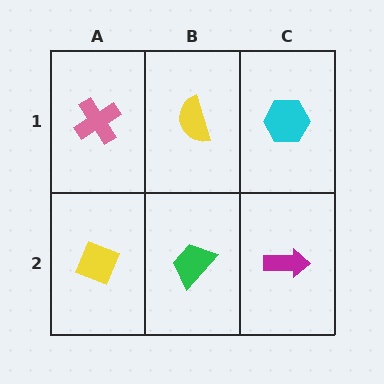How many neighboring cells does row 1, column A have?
2.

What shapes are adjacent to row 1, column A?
A yellow diamond (row 2, column A), a yellow semicircle (row 1, column B).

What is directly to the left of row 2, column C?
A green trapezoid.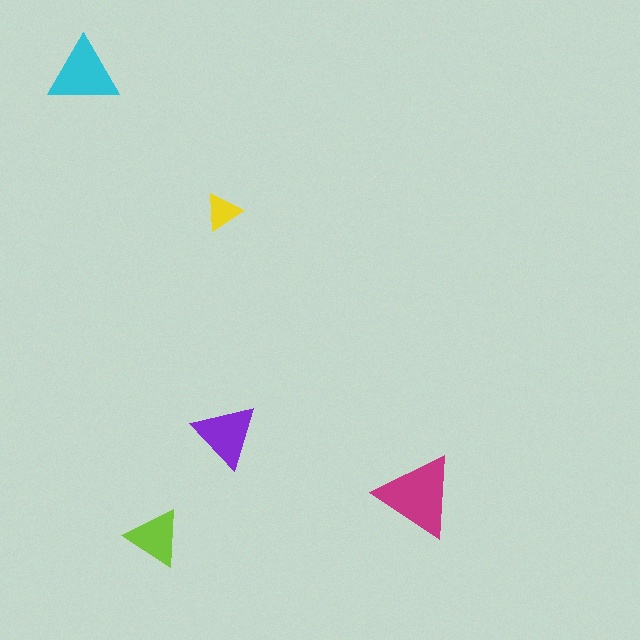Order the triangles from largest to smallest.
the magenta one, the cyan one, the purple one, the lime one, the yellow one.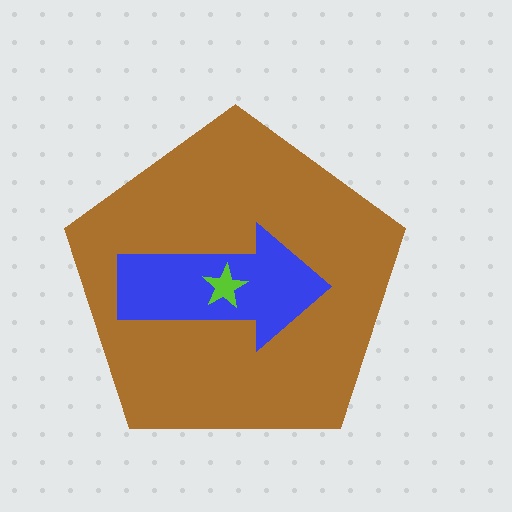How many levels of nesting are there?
3.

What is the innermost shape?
The lime star.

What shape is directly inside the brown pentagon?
The blue arrow.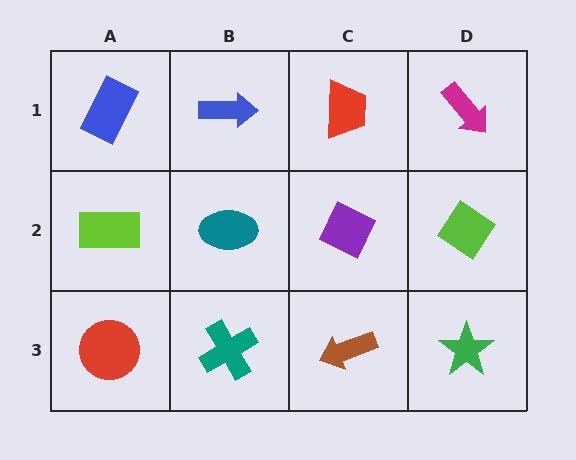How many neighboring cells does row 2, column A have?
3.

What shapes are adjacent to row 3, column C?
A purple diamond (row 2, column C), a teal cross (row 3, column B), a green star (row 3, column D).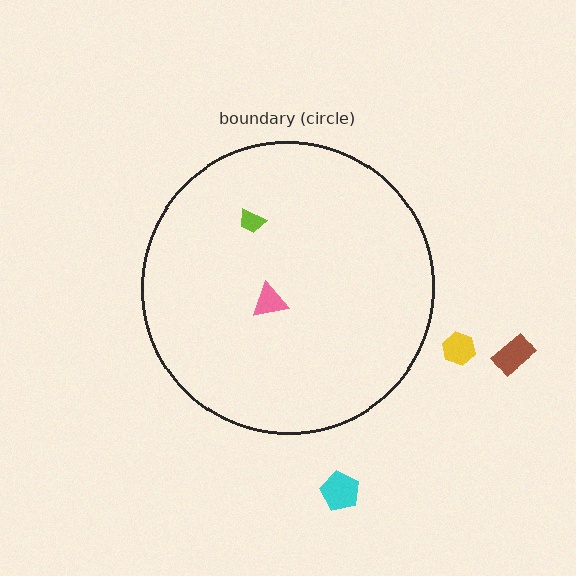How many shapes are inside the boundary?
2 inside, 3 outside.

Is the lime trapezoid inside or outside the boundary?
Inside.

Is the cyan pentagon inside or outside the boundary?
Outside.